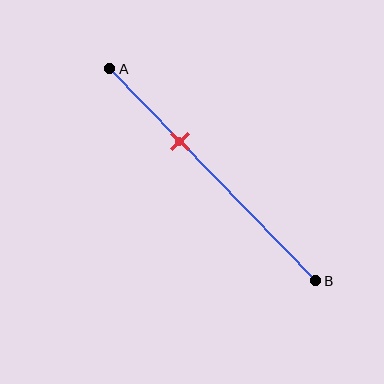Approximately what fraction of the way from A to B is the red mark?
The red mark is approximately 35% of the way from A to B.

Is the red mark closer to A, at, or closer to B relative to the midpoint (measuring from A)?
The red mark is closer to point A than the midpoint of segment AB.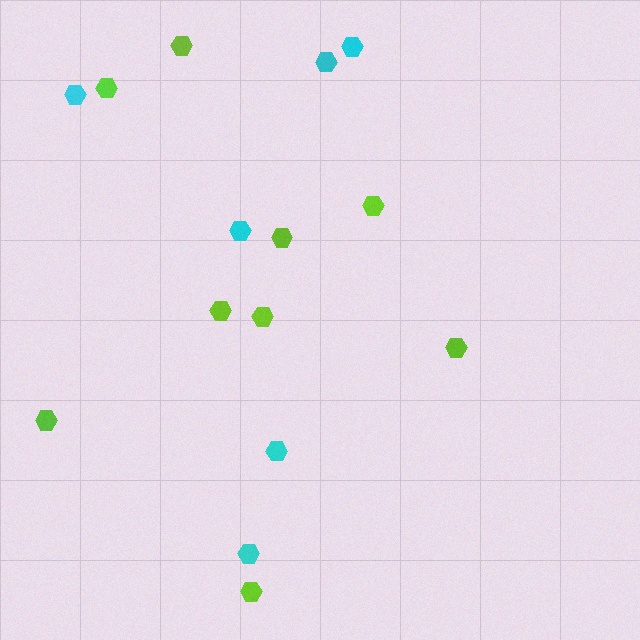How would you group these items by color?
There are 2 groups: one group of lime hexagons (9) and one group of cyan hexagons (6).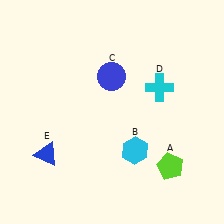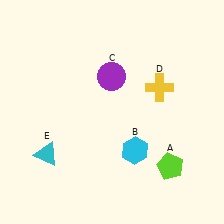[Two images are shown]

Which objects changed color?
C changed from blue to purple. D changed from cyan to yellow. E changed from blue to cyan.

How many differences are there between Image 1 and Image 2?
There are 3 differences between the two images.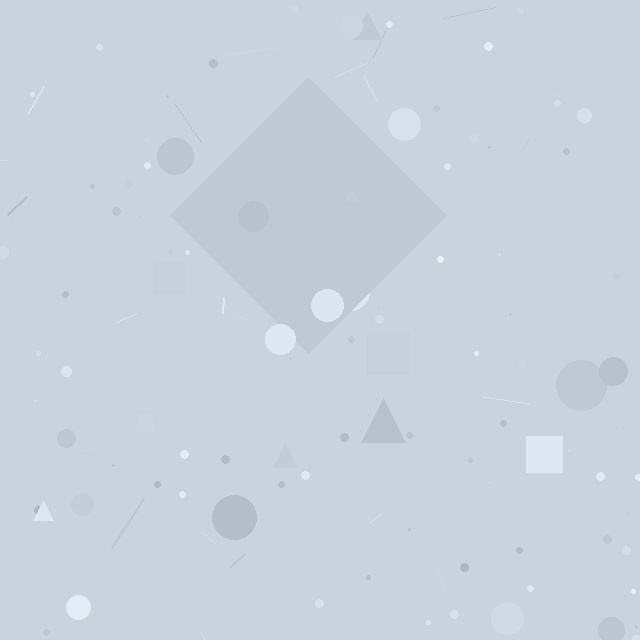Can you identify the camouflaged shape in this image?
The camouflaged shape is a diamond.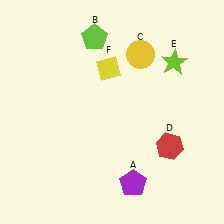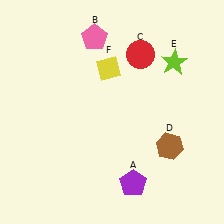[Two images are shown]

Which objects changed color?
B changed from lime to pink. C changed from yellow to red. D changed from red to brown.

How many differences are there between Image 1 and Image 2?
There are 3 differences between the two images.